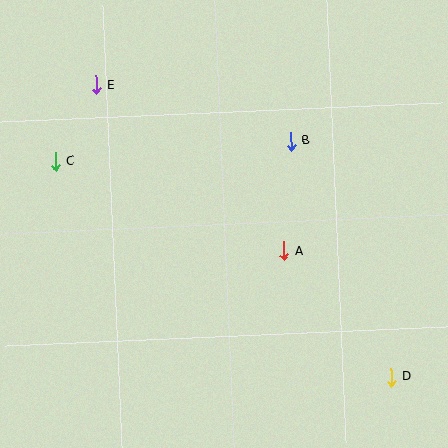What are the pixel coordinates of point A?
Point A is at (284, 251).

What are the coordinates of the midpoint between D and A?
The midpoint between D and A is at (337, 314).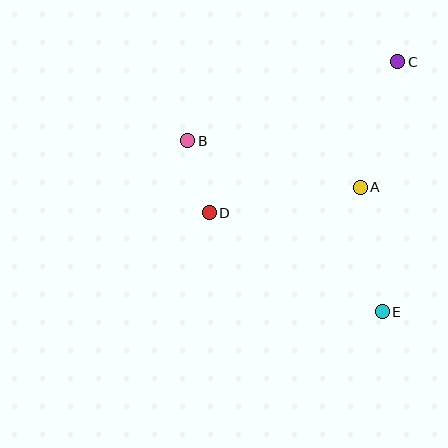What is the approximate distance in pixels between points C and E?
The distance between C and E is approximately 251 pixels.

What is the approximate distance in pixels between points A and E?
The distance between A and E is approximately 127 pixels.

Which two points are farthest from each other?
Points B and E are farthest from each other.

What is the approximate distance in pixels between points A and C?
The distance between A and C is approximately 131 pixels.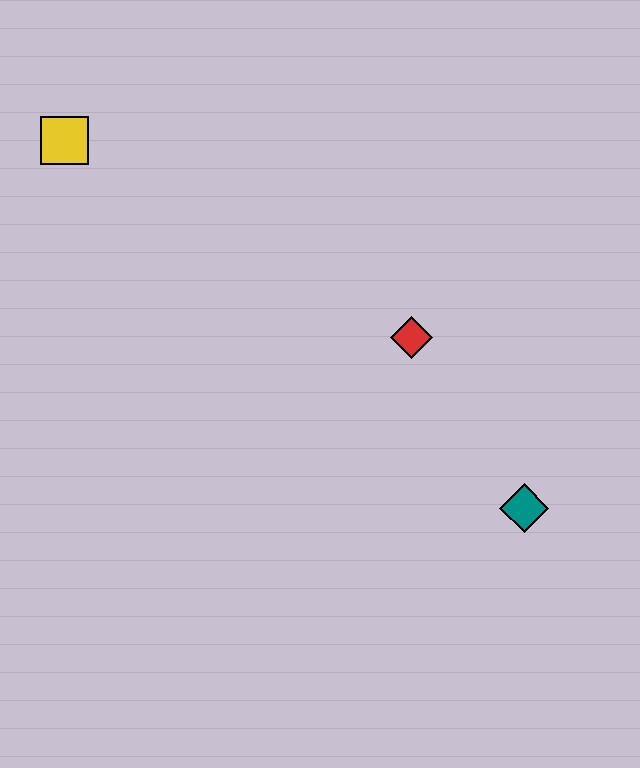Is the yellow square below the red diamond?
No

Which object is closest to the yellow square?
The red diamond is closest to the yellow square.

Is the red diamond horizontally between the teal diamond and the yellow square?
Yes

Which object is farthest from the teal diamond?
The yellow square is farthest from the teal diamond.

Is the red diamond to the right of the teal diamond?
No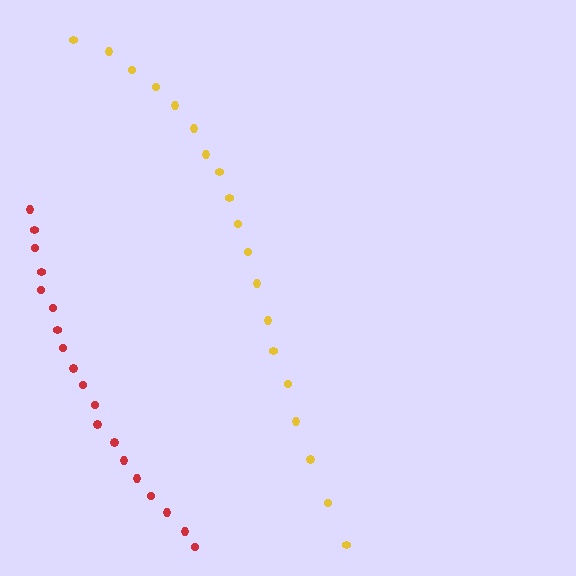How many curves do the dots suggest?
There are 2 distinct paths.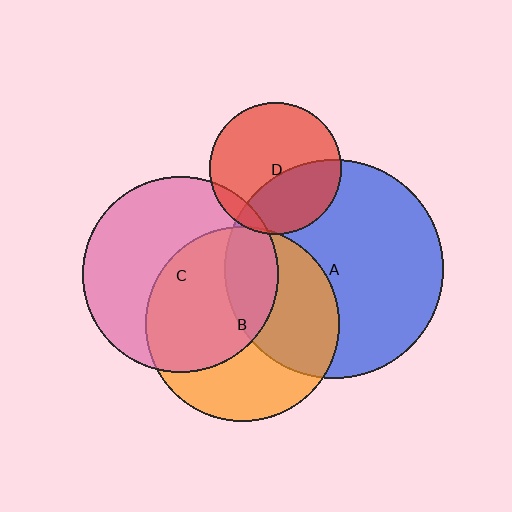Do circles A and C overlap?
Yes.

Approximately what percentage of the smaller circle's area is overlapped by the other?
Approximately 20%.